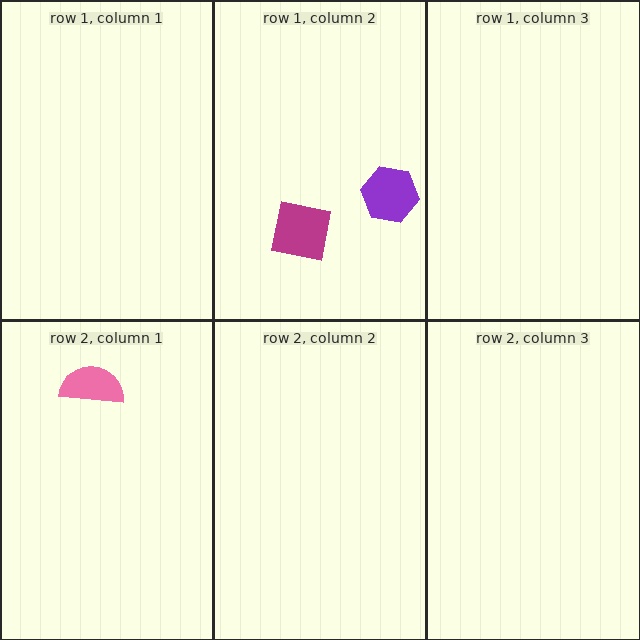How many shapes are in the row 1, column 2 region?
2.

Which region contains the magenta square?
The row 1, column 2 region.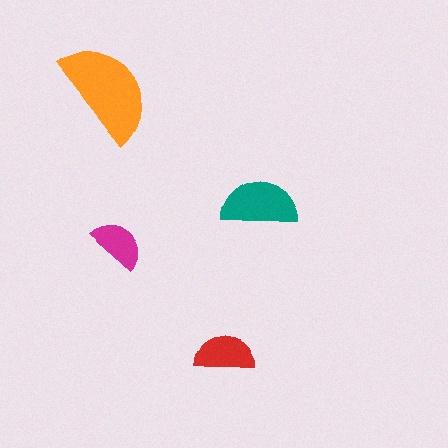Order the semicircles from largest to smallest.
the orange one, the teal one, the red one, the magenta one.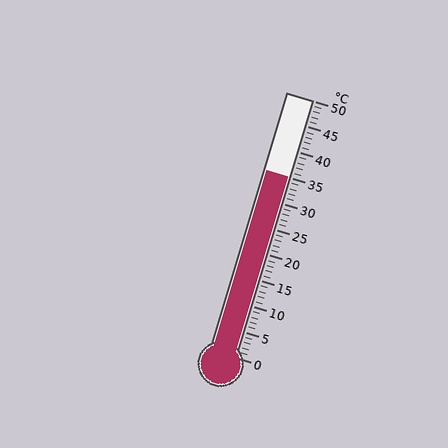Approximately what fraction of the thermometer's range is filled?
The thermometer is filled to approximately 70% of its range.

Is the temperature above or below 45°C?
The temperature is below 45°C.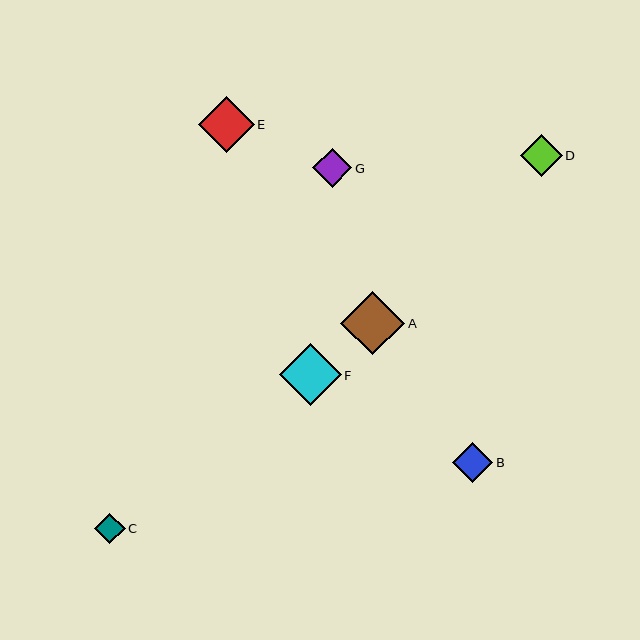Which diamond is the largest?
Diamond A is the largest with a size of approximately 64 pixels.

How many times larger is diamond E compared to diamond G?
Diamond E is approximately 1.4 times the size of diamond G.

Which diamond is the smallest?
Diamond C is the smallest with a size of approximately 30 pixels.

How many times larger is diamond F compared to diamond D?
Diamond F is approximately 1.5 times the size of diamond D.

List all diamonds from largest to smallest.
From largest to smallest: A, F, E, D, B, G, C.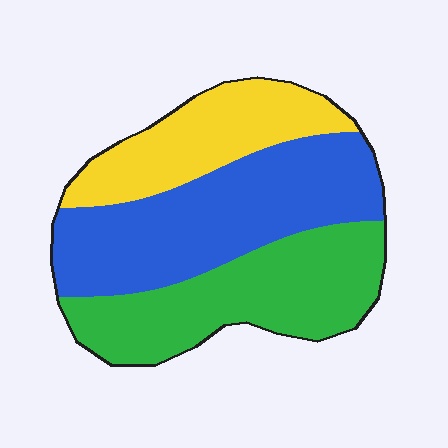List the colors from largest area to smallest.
From largest to smallest: blue, green, yellow.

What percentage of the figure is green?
Green covers 35% of the figure.